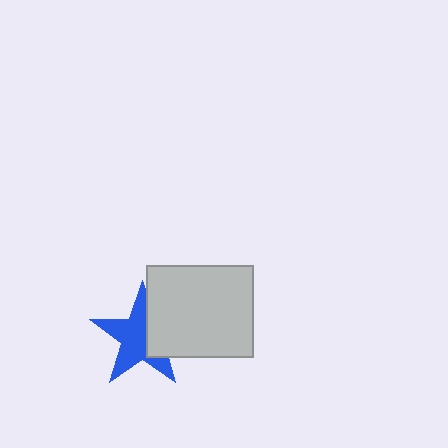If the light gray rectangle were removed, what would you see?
You would see the complete blue star.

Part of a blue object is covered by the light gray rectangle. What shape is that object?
It is a star.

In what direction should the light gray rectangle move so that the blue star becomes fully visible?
The light gray rectangle should move right. That is the shortest direction to clear the overlap and leave the blue star fully visible.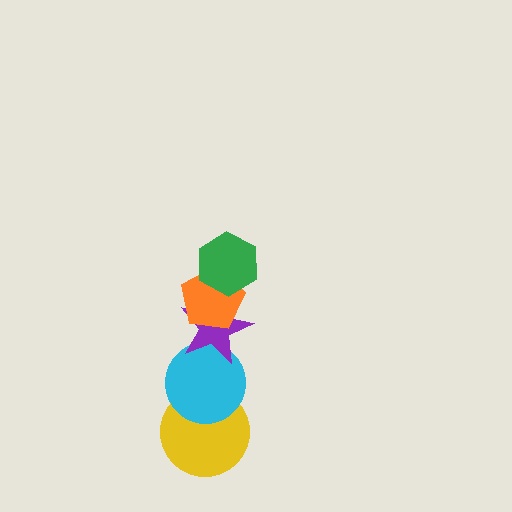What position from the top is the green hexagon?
The green hexagon is 1st from the top.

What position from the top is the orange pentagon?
The orange pentagon is 2nd from the top.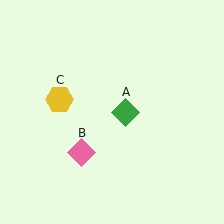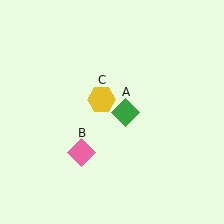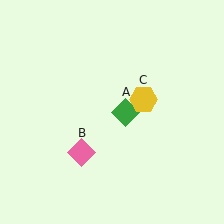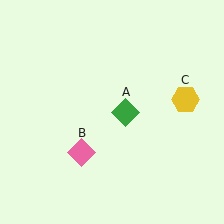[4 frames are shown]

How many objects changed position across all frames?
1 object changed position: yellow hexagon (object C).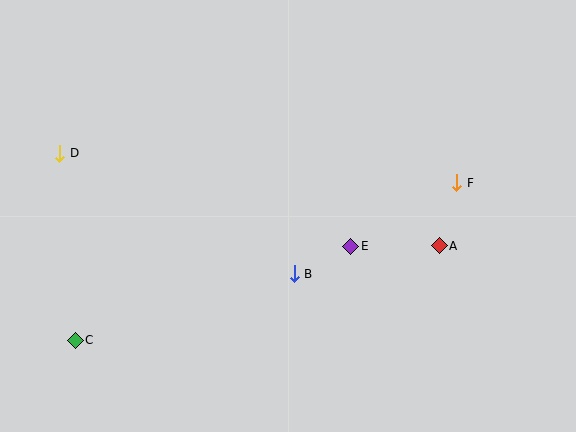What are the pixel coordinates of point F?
Point F is at (457, 183).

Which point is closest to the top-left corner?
Point D is closest to the top-left corner.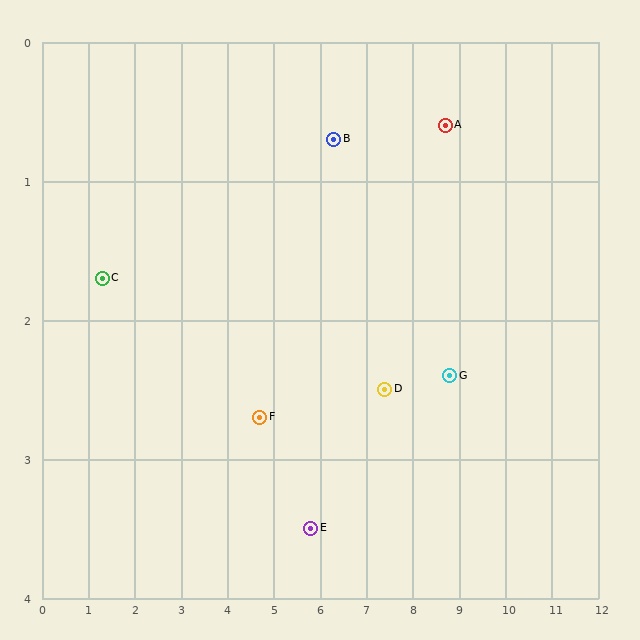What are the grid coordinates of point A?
Point A is at approximately (8.7, 0.6).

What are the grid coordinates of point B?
Point B is at approximately (6.3, 0.7).